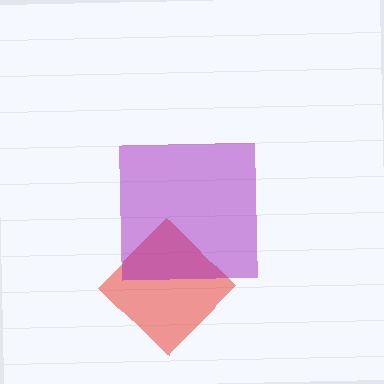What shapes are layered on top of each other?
The layered shapes are: a red diamond, a purple square.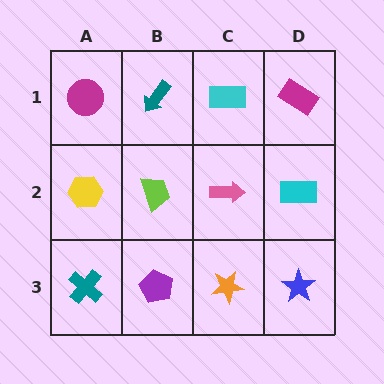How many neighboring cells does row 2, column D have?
3.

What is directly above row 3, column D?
A cyan rectangle.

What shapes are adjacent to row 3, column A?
A yellow hexagon (row 2, column A), a purple pentagon (row 3, column B).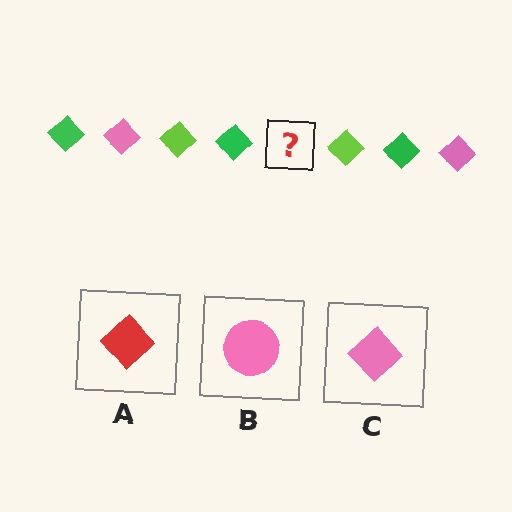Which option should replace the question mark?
Option C.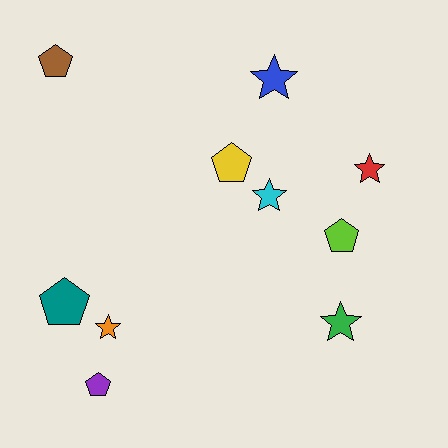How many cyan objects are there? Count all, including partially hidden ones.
There is 1 cyan object.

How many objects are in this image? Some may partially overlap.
There are 10 objects.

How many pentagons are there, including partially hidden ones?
There are 5 pentagons.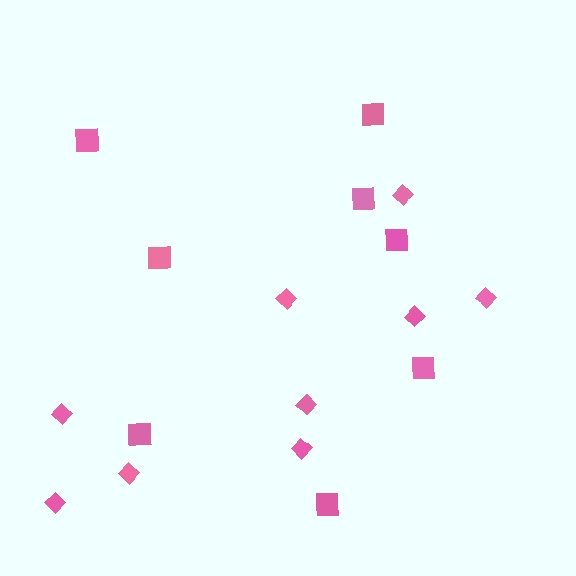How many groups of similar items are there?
There are 2 groups: one group of diamonds (9) and one group of squares (8).